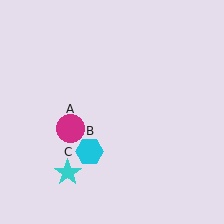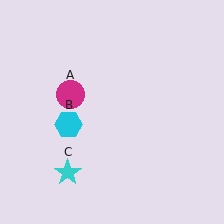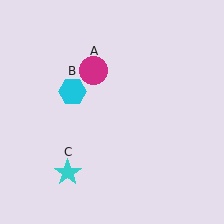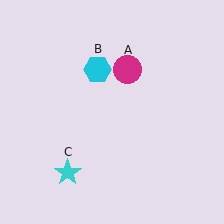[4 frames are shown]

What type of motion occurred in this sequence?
The magenta circle (object A), cyan hexagon (object B) rotated clockwise around the center of the scene.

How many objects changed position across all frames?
2 objects changed position: magenta circle (object A), cyan hexagon (object B).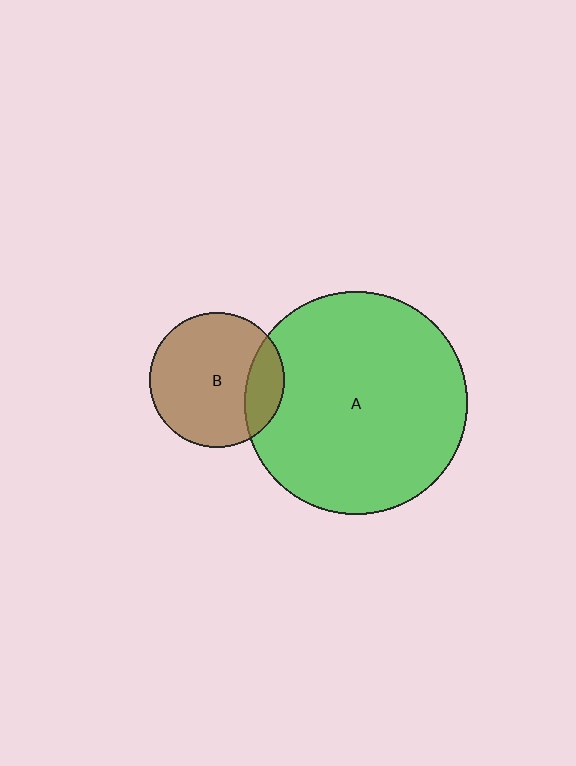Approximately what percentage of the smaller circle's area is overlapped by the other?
Approximately 20%.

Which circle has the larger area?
Circle A (green).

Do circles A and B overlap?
Yes.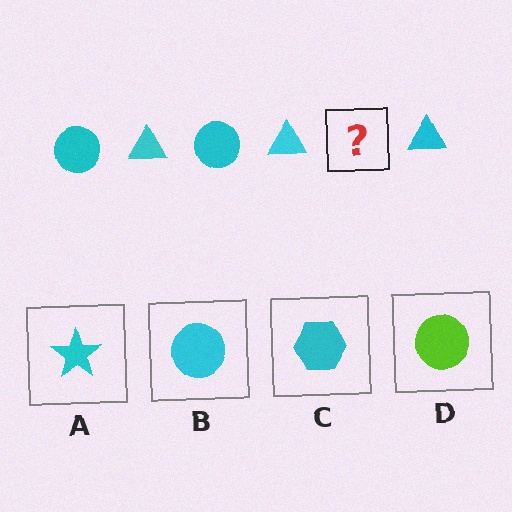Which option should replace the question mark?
Option B.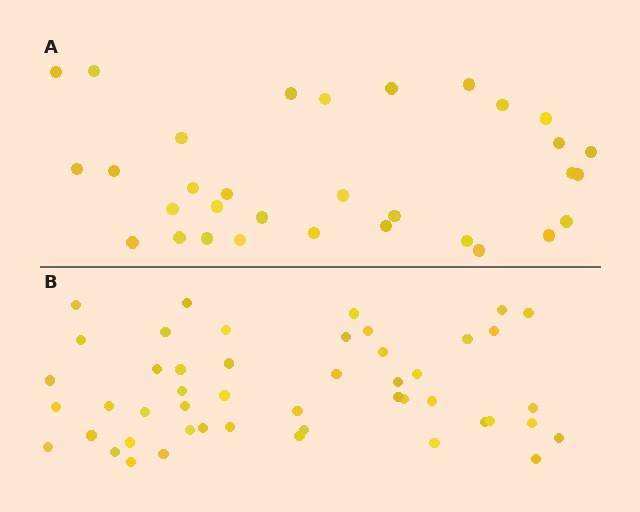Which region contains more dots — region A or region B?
Region B (the bottom region) has more dots.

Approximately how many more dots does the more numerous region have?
Region B has approximately 15 more dots than region A.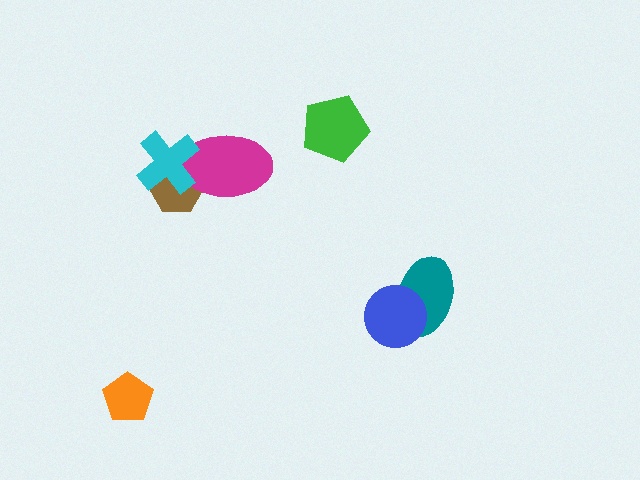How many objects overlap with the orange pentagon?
0 objects overlap with the orange pentagon.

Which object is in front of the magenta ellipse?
The cyan cross is in front of the magenta ellipse.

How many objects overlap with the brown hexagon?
2 objects overlap with the brown hexagon.